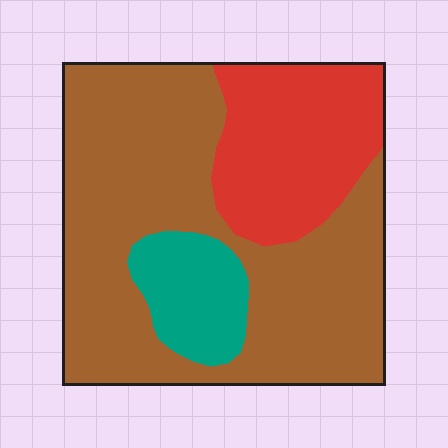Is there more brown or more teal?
Brown.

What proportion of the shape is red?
Red takes up about one quarter (1/4) of the shape.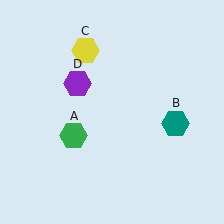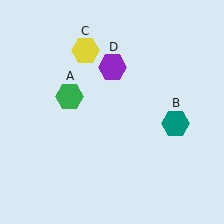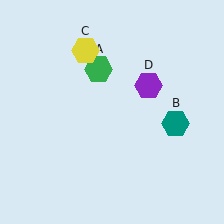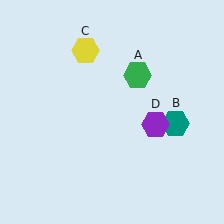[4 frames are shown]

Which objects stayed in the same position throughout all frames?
Teal hexagon (object B) and yellow hexagon (object C) remained stationary.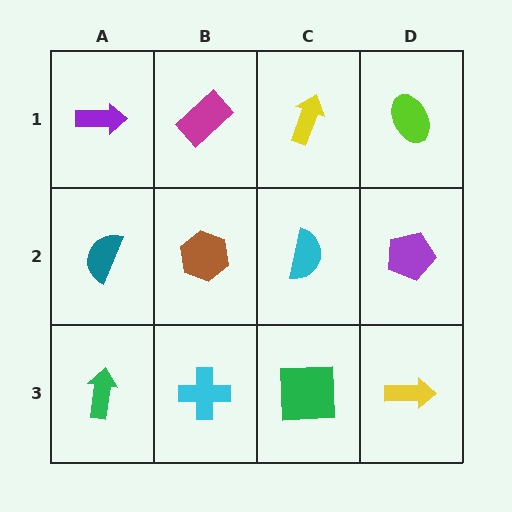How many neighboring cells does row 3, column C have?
3.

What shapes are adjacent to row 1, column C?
A cyan semicircle (row 2, column C), a magenta rectangle (row 1, column B), a lime ellipse (row 1, column D).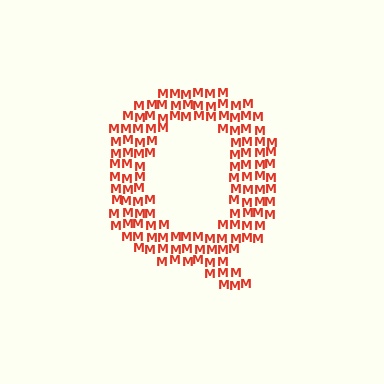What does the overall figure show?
The overall figure shows the letter Q.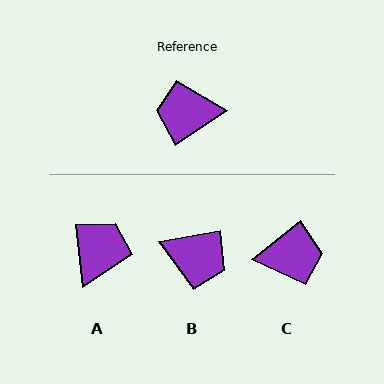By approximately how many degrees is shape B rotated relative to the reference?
Approximately 156 degrees counter-clockwise.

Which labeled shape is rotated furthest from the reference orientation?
C, about 175 degrees away.